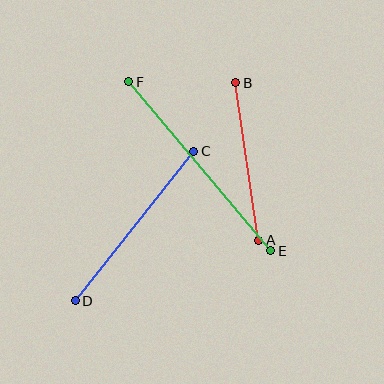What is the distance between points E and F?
The distance is approximately 221 pixels.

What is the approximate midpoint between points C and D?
The midpoint is at approximately (134, 226) pixels.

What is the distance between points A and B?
The distance is approximately 159 pixels.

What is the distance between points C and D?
The distance is approximately 191 pixels.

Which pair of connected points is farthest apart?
Points E and F are farthest apart.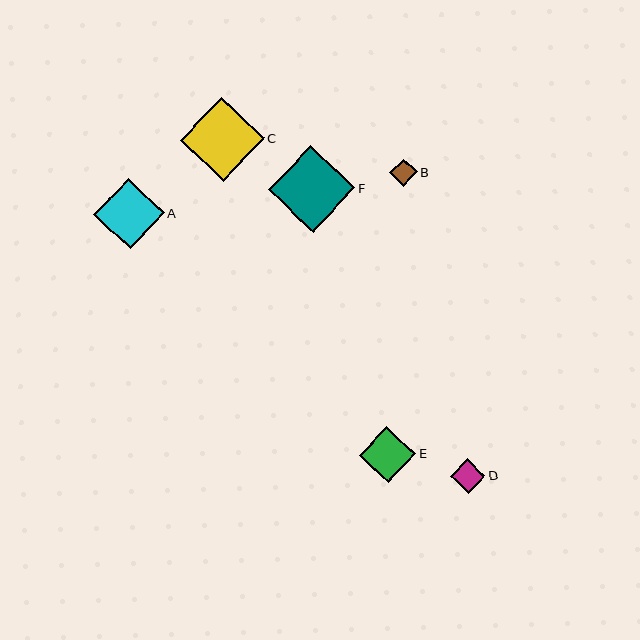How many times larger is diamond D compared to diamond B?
Diamond D is approximately 1.3 times the size of diamond B.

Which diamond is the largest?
Diamond F is the largest with a size of approximately 87 pixels.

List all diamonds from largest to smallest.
From largest to smallest: F, C, A, E, D, B.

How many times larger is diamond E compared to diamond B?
Diamond E is approximately 2.1 times the size of diamond B.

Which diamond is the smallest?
Diamond B is the smallest with a size of approximately 27 pixels.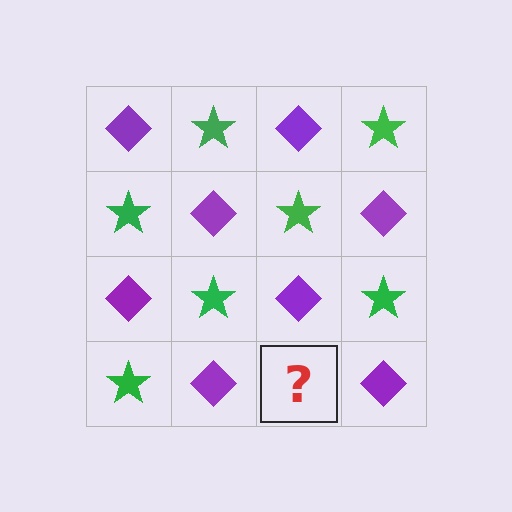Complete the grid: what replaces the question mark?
The question mark should be replaced with a green star.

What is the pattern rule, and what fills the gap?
The rule is that it alternates purple diamond and green star in a checkerboard pattern. The gap should be filled with a green star.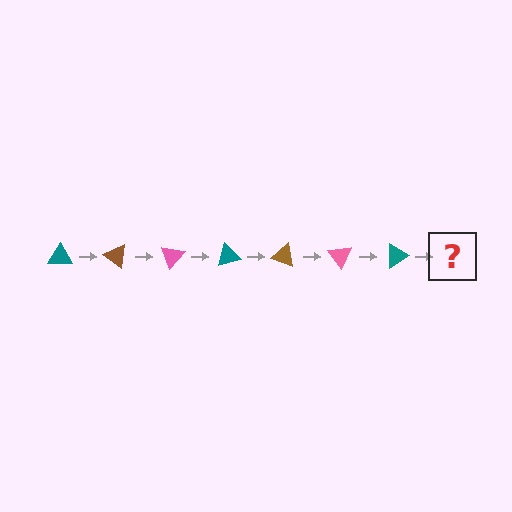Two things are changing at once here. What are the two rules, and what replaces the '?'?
The two rules are that it rotates 35 degrees each step and the color cycles through teal, brown, and pink. The '?' should be a brown triangle, rotated 245 degrees from the start.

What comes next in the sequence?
The next element should be a brown triangle, rotated 245 degrees from the start.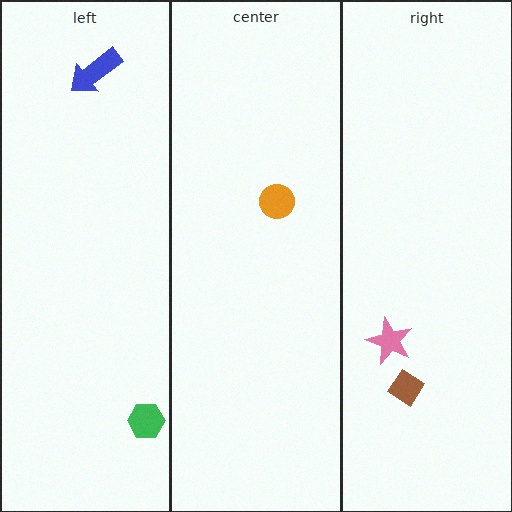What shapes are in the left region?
The green hexagon, the blue arrow.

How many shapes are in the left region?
2.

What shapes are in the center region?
The orange circle.